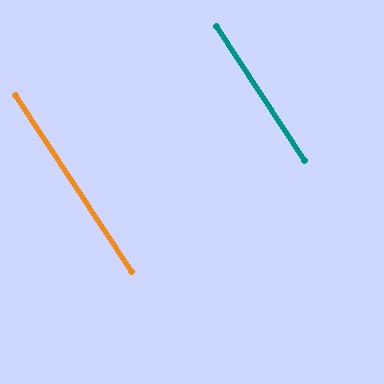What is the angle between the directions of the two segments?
Approximately 0 degrees.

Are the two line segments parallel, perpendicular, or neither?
Parallel — their directions differ by only 0.1°.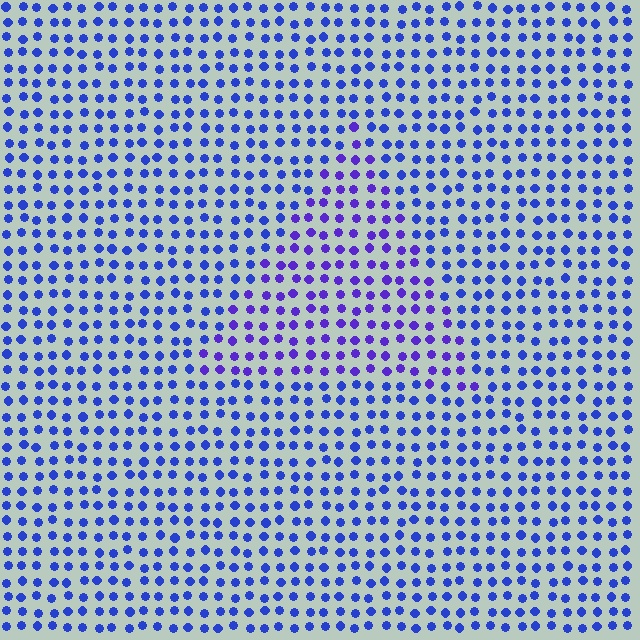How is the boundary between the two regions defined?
The boundary is defined purely by a slight shift in hue (about 28 degrees). Spacing, size, and orientation are identical on both sides.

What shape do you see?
I see a triangle.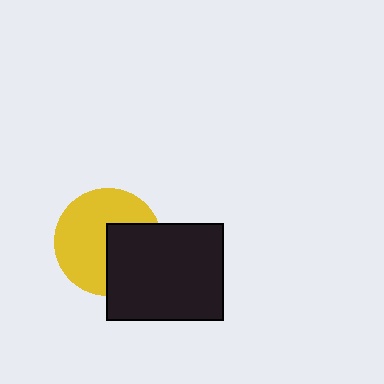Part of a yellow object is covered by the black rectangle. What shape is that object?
It is a circle.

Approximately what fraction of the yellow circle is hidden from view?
Roughly 38% of the yellow circle is hidden behind the black rectangle.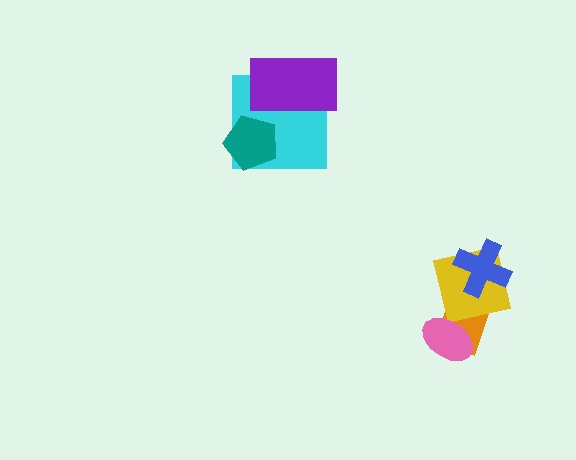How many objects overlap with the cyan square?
2 objects overlap with the cyan square.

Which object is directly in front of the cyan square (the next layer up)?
The teal pentagon is directly in front of the cyan square.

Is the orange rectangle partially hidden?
Yes, it is partially covered by another shape.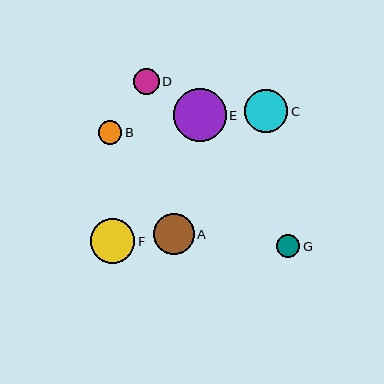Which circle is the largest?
Circle E is the largest with a size of approximately 53 pixels.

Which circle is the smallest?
Circle B is the smallest with a size of approximately 23 pixels.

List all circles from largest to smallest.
From largest to smallest: E, F, C, A, D, G, B.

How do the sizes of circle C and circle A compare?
Circle C and circle A are approximately the same size.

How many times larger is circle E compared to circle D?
Circle E is approximately 2.1 times the size of circle D.